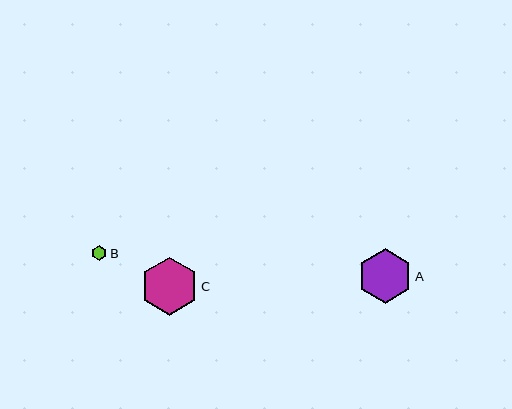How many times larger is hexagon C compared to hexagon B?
Hexagon C is approximately 3.8 times the size of hexagon B.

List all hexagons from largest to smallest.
From largest to smallest: C, A, B.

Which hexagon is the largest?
Hexagon C is the largest with a size of approximately 58 pixels.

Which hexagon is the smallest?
Hexagon B is the smallest with a size of approximately 15 pixels.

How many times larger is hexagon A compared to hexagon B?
Hexagon A is approximately 3.5 times the size of hexagon B.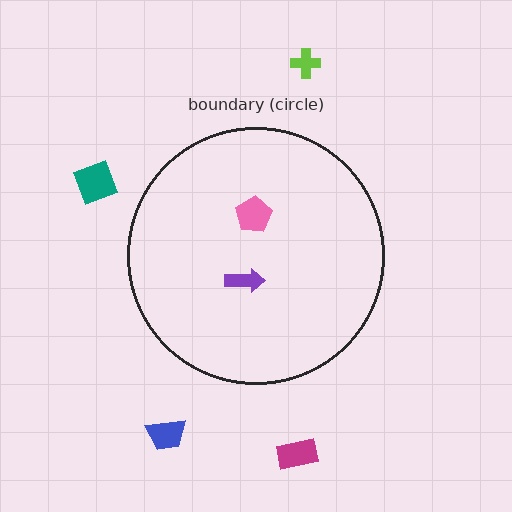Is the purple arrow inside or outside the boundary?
Inside.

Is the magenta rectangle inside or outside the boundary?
Outside.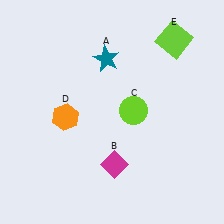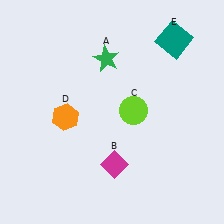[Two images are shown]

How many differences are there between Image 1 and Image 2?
There are 2 differences between the two images.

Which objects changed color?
A changed from teal to green. E changed from lime to teal.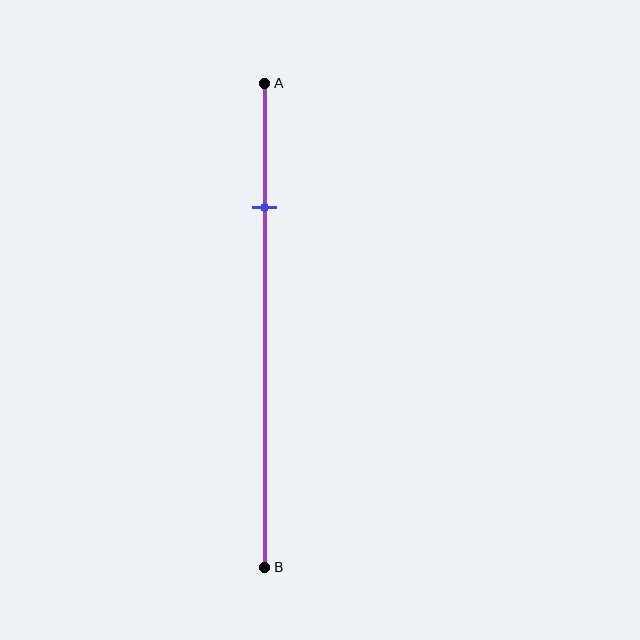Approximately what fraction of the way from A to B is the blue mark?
The blue mark is approximately 25% of the way from A to B.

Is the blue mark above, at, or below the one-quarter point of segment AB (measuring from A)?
The blue mark is approximately at the one-quarter point of segment AB.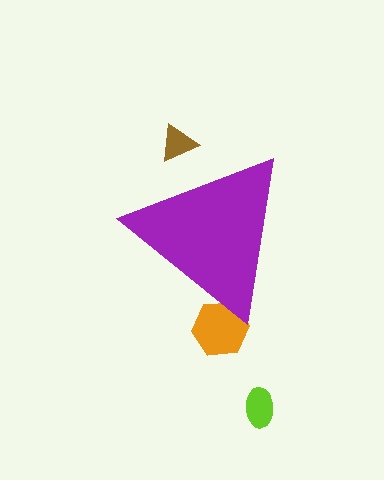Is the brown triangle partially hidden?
Yes, the brown triangle is partially hidden behind the purple triangle.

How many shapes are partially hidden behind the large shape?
2 shapes are partially hidden.